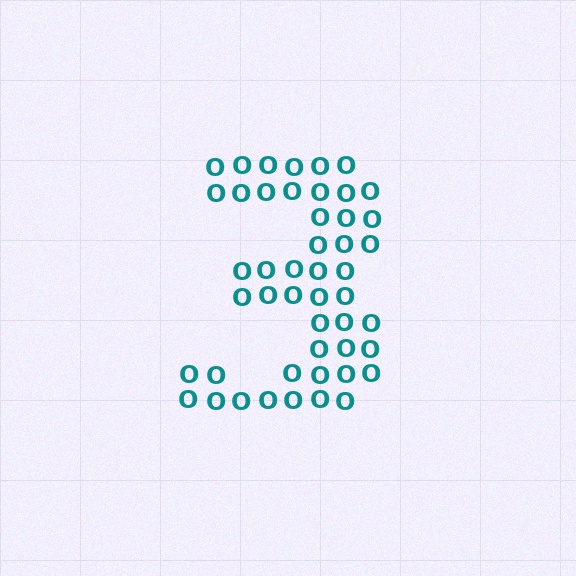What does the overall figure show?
The overall figure shows the digit 3.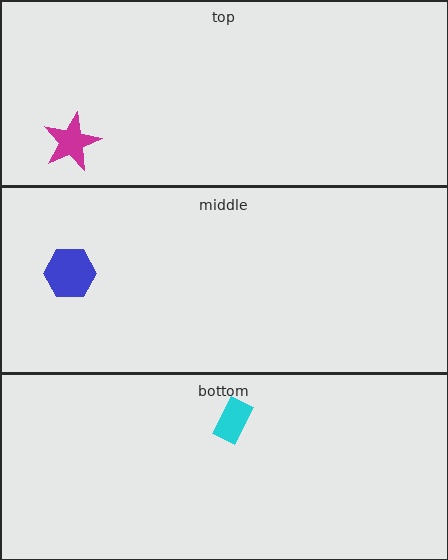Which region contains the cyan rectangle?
The bottom region.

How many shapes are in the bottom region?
1.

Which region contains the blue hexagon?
The middle region.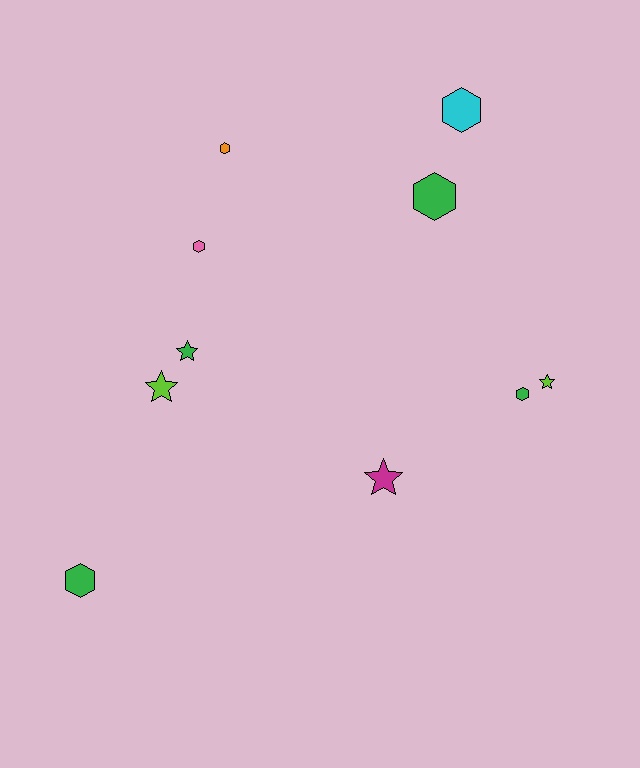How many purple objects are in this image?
There are no purple objects.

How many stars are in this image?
There are 4 stars.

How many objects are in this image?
There are 10 objects.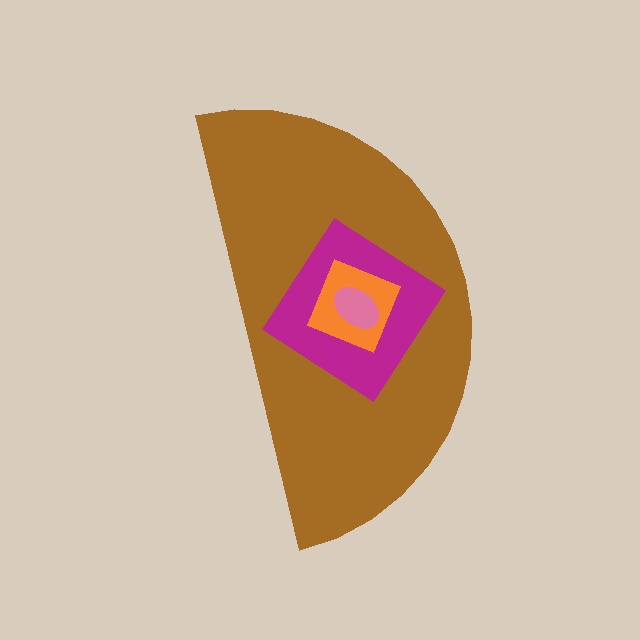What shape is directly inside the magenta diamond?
The orange square.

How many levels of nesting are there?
4.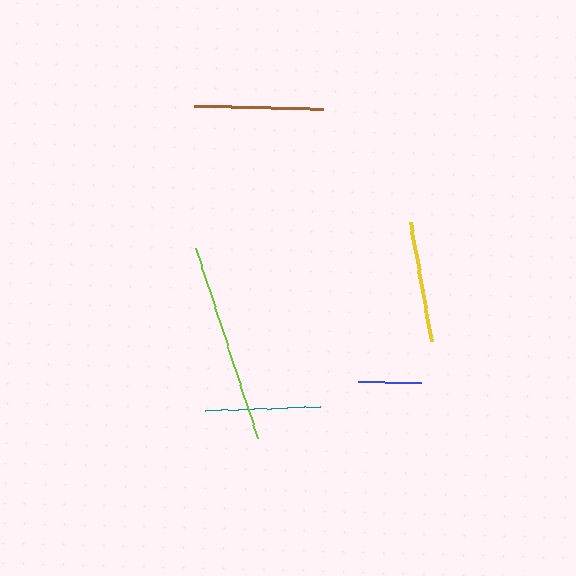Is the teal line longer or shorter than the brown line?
The brown line is longer than the teal line.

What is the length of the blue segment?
The blue segment is approximately 63 pixels long.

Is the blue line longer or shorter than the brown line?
The brown line is longer than the blue line.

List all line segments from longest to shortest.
From longest to shortest: lime, brown, yellow, teal, blue.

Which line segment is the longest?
The lime line is the longest at approximately 200 pixels.